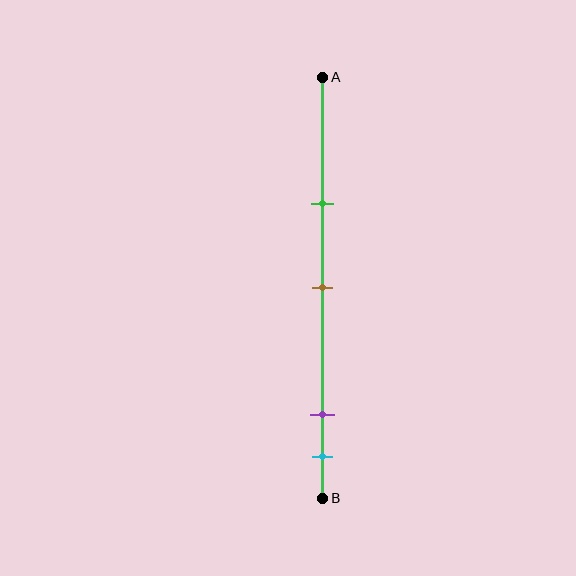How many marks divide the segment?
There are 4 marks dividing the segment.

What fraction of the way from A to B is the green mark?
The green mark is approximately 30% (0.3) of the way from A to B.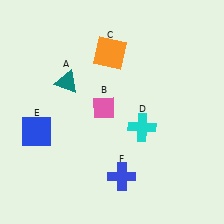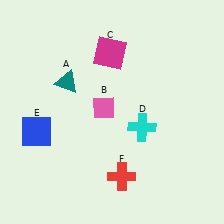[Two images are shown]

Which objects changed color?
C changed from orange to magenta. F changed from blue to red.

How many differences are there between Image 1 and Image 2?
There are 2 differences between the two images.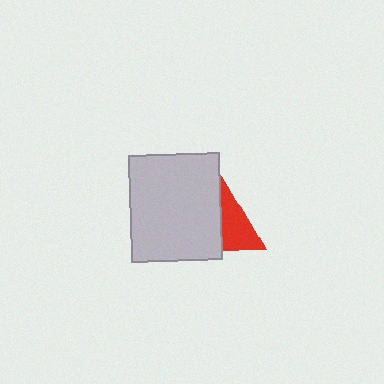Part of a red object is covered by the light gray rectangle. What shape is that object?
It is a triangle.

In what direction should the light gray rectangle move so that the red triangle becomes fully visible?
The light gray rectangle should move left. That is the shortest direction to clear the overlap and leave the red triangle fully visible.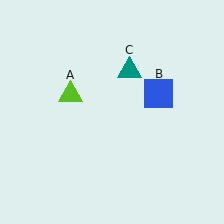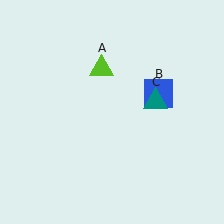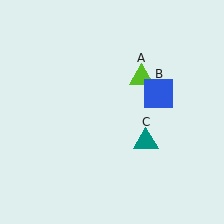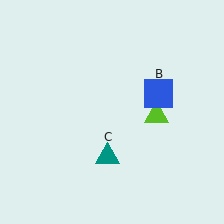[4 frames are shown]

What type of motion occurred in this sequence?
The lime triangle (object A), teal triangle (object C) rotated clockwise around the center of the scene.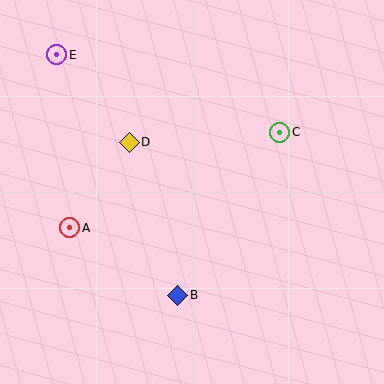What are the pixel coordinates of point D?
Point D is at (129, 143).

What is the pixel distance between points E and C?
The distance between E and C is 236 pixels.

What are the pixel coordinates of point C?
Point C is at (280, 132).